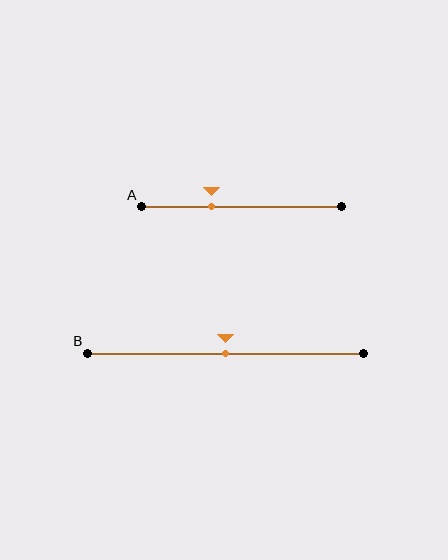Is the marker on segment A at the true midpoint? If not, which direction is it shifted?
No, the marker on segment A is shifted to the left by about 15% of the segment length.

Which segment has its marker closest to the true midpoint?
Segment B has its marker closest to the true midpoint.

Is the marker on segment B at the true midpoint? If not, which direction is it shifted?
Yes, the marker on segment B is at the true midpoint.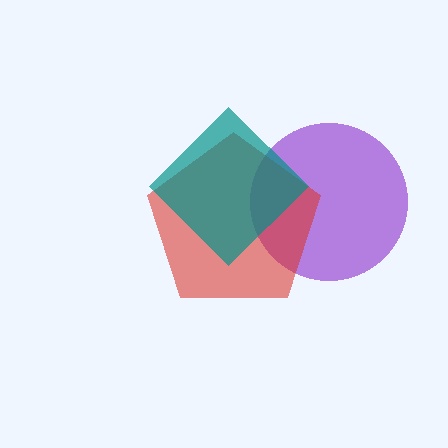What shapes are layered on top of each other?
The layered shapes are: a purple circle, a red pentagon, a teal diamond.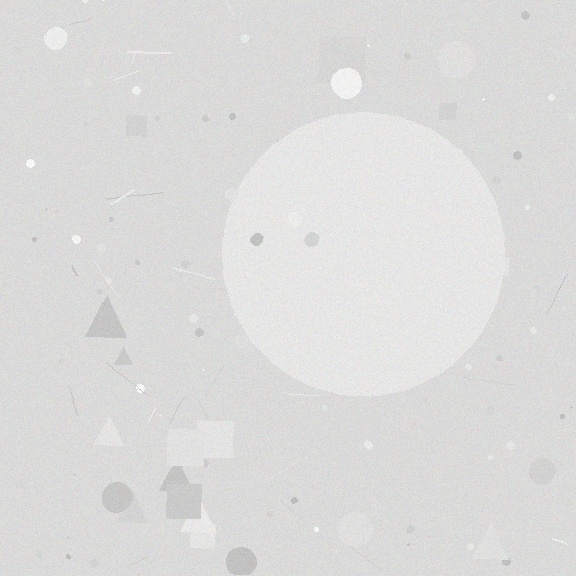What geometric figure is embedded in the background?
A circle is embedded in the background.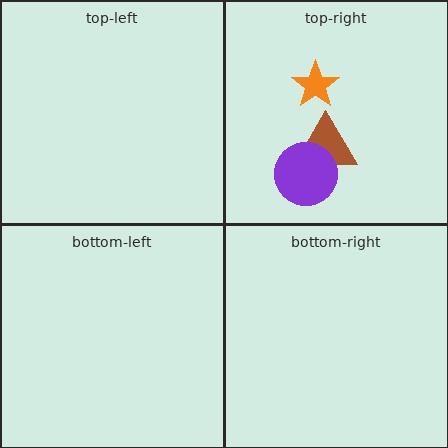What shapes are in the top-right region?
The orange star, the brown triangle, the purple circle.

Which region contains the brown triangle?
The top-right region.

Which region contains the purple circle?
The top-right region.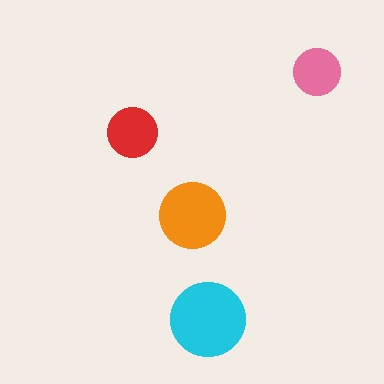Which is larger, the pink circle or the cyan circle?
The cyan one.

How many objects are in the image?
There are 4 objects in the image.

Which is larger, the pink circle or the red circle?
The red one.